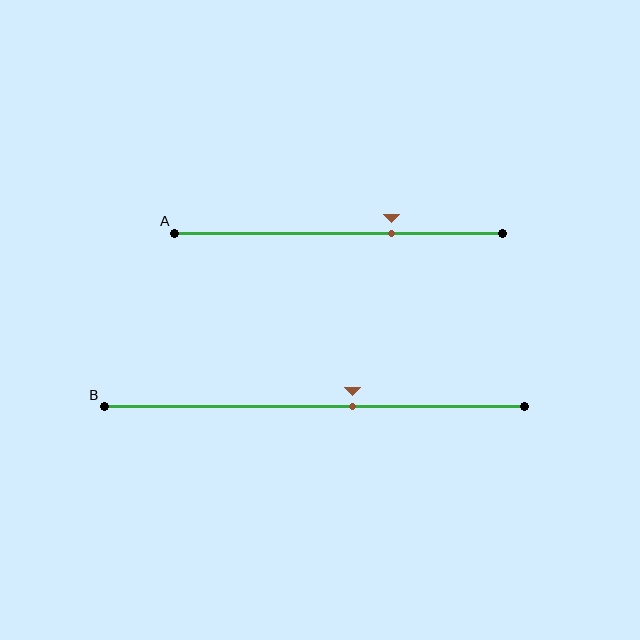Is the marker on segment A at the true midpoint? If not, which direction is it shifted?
No, the marker on segment A is shifted to the right by about 16% of the segment length.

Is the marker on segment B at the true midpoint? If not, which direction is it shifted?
No, the marker on segment B is shifted to the right by about 9% of the segment length.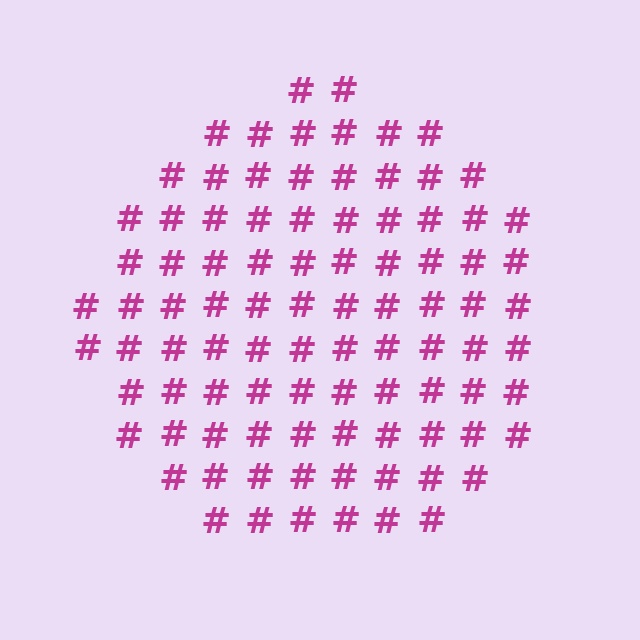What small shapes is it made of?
It is made of small hash symbols.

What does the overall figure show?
The overall figure shows a circle.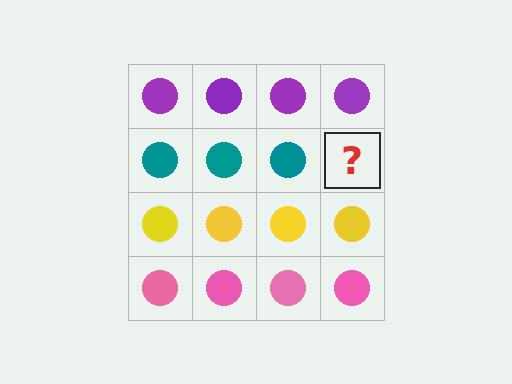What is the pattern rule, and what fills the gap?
The rule is that each row has a consistent color. The gap should be filled with a teal circle.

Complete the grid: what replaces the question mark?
The question mark should be replaced with a teal circle.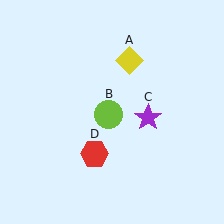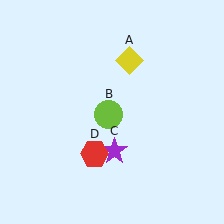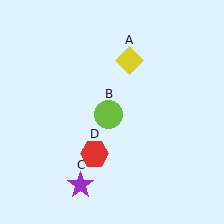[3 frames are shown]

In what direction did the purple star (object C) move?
The purple star (object C) moved down and to the left.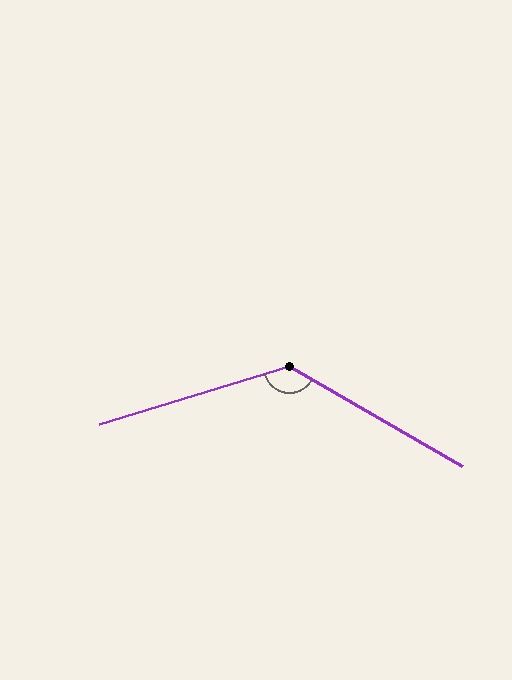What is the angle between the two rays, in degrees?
Approximately 133 degrees.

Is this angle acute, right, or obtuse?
It is obtuse.